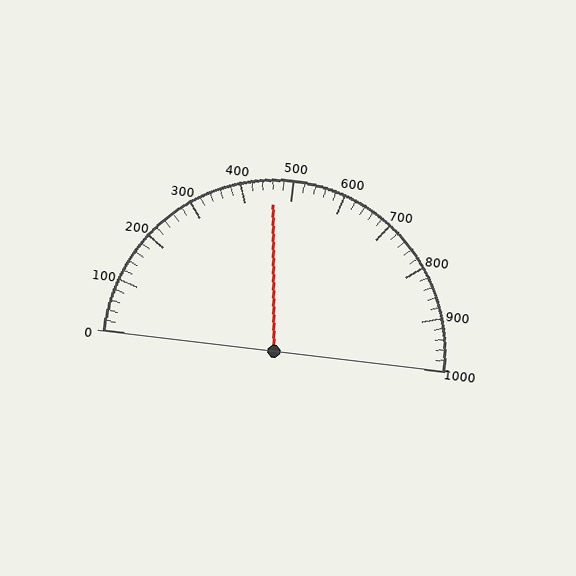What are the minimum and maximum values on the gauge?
The gauge ranges from 0 to 1000.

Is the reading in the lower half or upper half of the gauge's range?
The reading is in the lower half of the range (0 to 1000).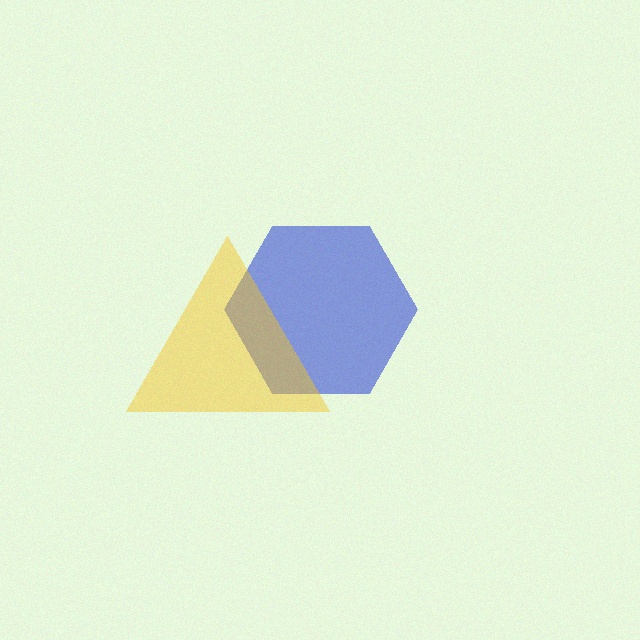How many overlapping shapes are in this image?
There are 2 overlapping shapes in the image.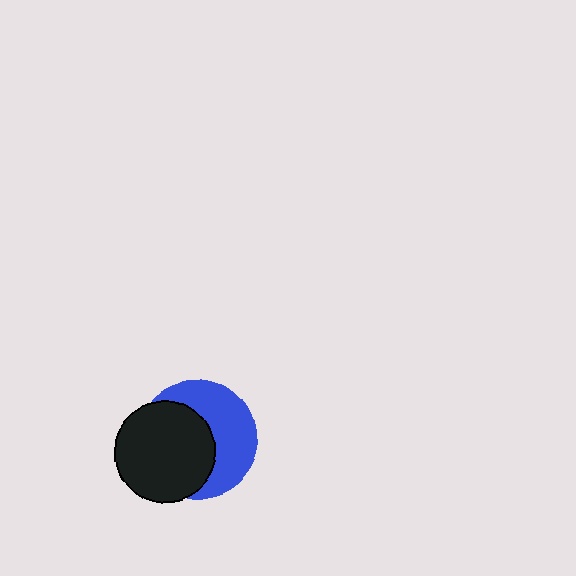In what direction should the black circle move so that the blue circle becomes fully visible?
The black circle should move left. That is the shortest direction to clear the overlap and leave the blue circle fully visible.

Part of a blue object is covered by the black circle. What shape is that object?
It is a circle.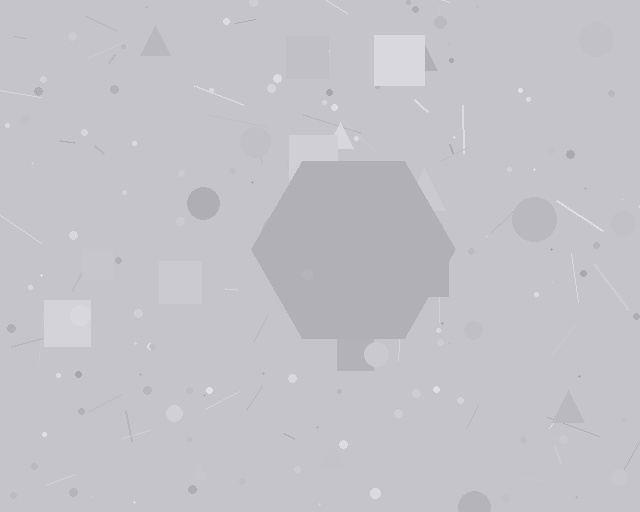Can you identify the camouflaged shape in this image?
The camouflaged shape is a hexagon.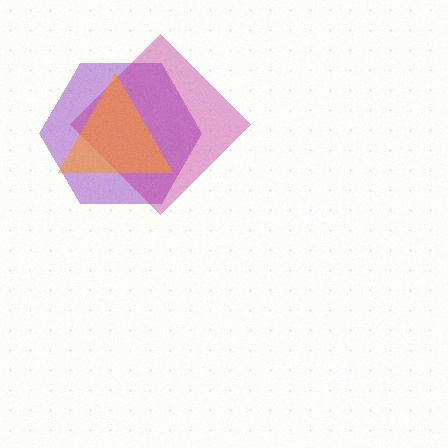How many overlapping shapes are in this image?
There are 3 overlapping shapes in the image.